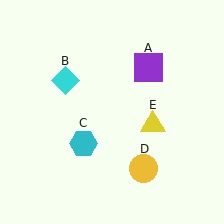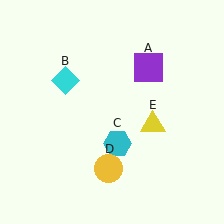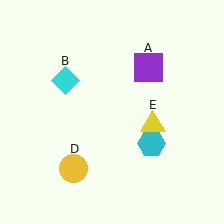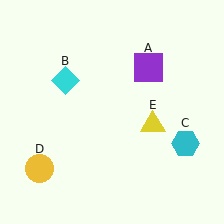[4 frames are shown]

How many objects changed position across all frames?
2 objects changed position: cyan hexagon (object C), yellow circle (object D).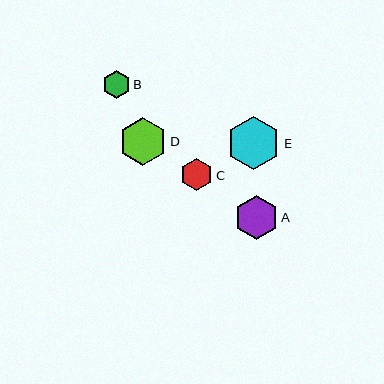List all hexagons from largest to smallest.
From largest to smallest: E, D, A, C, B.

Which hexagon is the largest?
Hexagon E is the largest with a size of approximately 54 pixels.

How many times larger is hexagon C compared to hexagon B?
Hexagon C is approximately 1.1 times the size of hexagon B.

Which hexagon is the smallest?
Hexagon B is the smallest with a size of approximately 28 pixels.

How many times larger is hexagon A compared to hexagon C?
Hexagon A is approximately 1.4 times the size of hexagon C.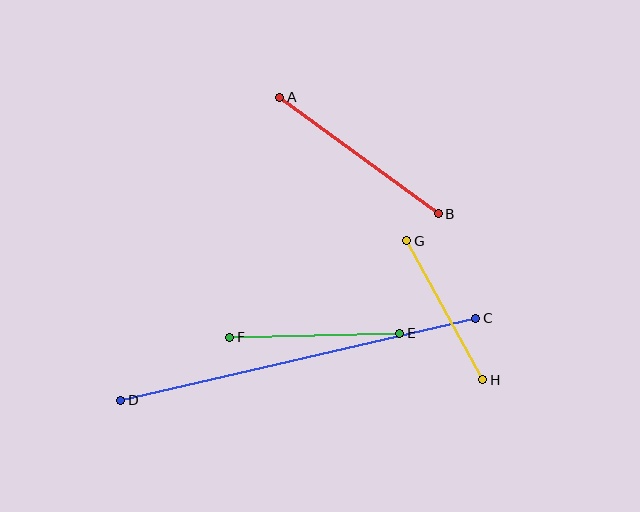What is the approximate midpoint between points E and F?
The midpoint is at approximately (315, 335) pixels.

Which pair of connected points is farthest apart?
Points C and D are farthest apart.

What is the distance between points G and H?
The distance is approximately 158 pixels.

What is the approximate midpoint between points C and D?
The midpoint is at approximately (298, 359) pixels.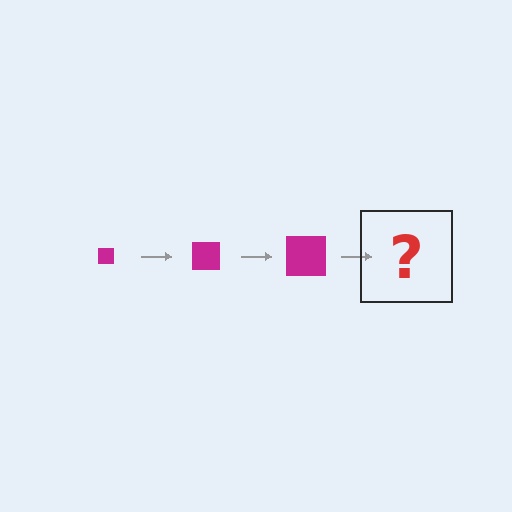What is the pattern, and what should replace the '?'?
The pattern is that the square gets progressively larger each step. The '?' should be a magenta square, larger than the previous one.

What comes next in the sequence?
The next element should be a magenta square, larger than the previous one.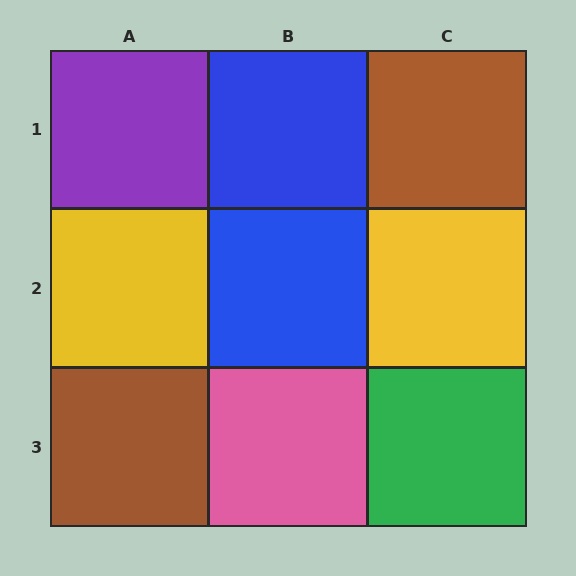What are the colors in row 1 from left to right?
Purple, blue, brown.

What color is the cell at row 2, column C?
Yellow.